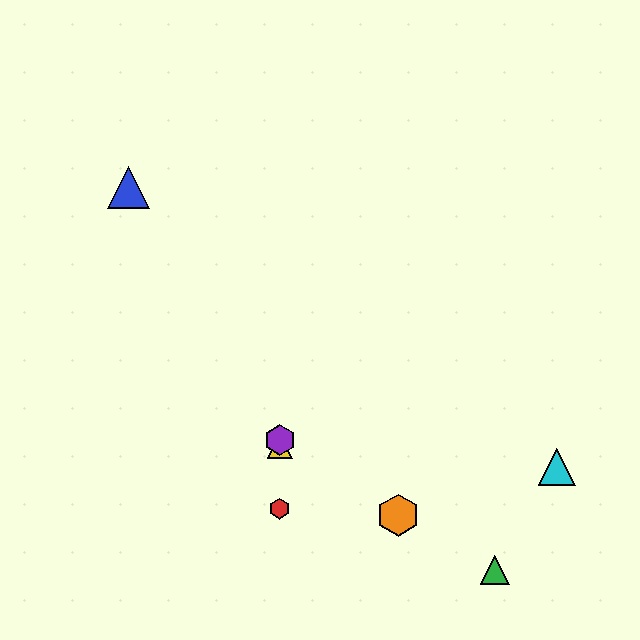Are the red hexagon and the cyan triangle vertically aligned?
No, the red hexagon is at x≈280 and the cyan triangle is at x≈557.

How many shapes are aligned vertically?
3 shapes (the red hexagon, the yellow triangle, the purple hexagon) are aligned vertically.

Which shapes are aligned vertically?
The red hexagon, the yellow triangle, the purple hexagon are aligned vertically.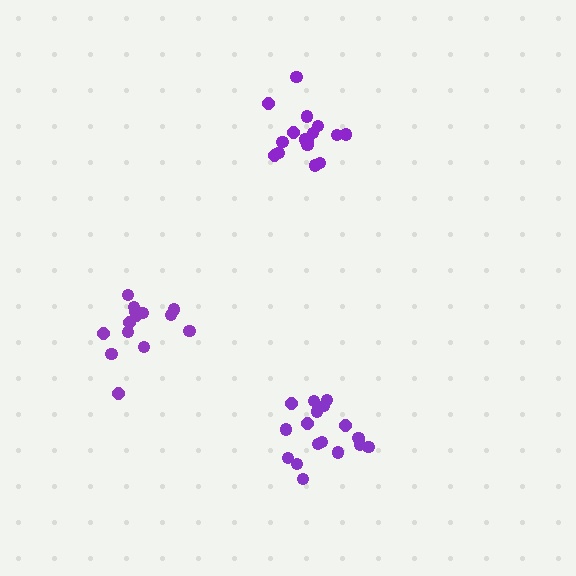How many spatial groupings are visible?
There are 3 spatial groupings.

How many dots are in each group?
Group 1: 17 dots, Group 2: 14 dots, Group 3: 16 dots (47 total).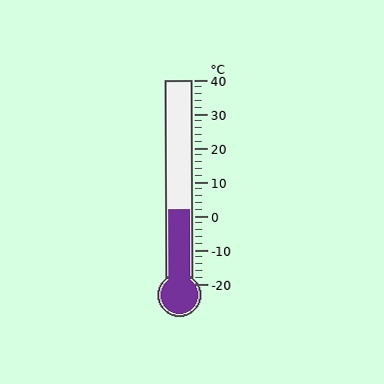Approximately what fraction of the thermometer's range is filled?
The thermometer is filled to approximately 35% of its range.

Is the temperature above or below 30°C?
The temperature is below 30°C.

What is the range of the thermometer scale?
The thermometer scale ranges from -20°C to 40°C.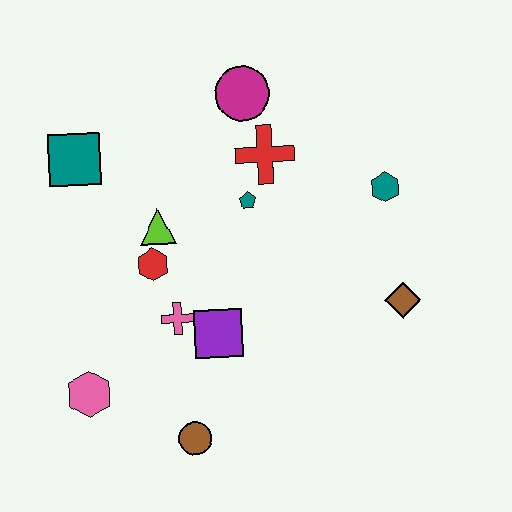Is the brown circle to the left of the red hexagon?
No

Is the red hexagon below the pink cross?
No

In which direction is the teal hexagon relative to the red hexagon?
The teal hexagon is to the right of the red hexagon.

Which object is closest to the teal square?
The lime triangle is closest to the teal square.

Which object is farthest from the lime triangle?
The brown diamond is farthest from the lime triangle.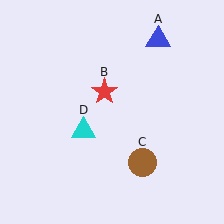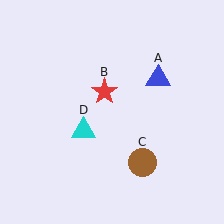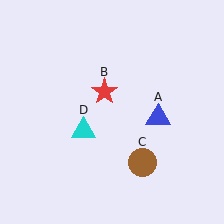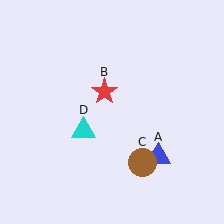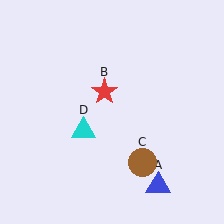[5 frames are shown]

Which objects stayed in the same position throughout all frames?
Red star (object B) and brown circle (object C) and cyan triangle (object D) remained stationary.